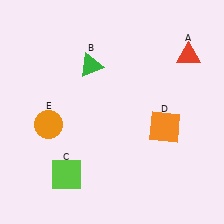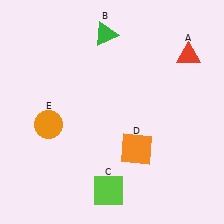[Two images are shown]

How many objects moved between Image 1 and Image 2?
3 objects moved between the two images.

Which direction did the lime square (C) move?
The lime square (C) moved right.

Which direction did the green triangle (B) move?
The green triangle (B) moved up.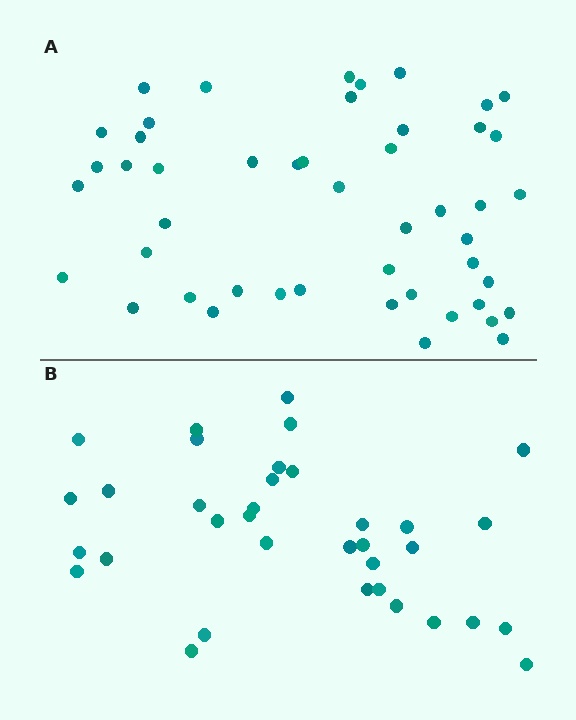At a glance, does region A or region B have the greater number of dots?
Region A (the top region) has more dots.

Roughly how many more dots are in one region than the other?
Region A has approximately 15 more dots than region B.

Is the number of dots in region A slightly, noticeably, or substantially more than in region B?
Region A has noticeably more, but not dramatically so. The ratio is roughly 1.4 to 1.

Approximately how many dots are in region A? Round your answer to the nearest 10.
About 50 dots. (The exact count is 48, which rounds to 50.)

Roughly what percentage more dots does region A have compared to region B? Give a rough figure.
About 35% more.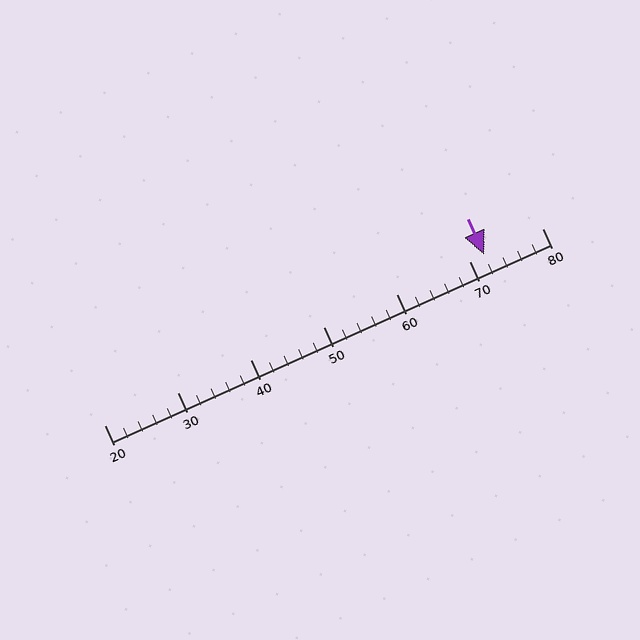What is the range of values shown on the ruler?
The ruler shows values from 20 to 80.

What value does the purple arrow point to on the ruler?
The purple arrow points to approximately 72.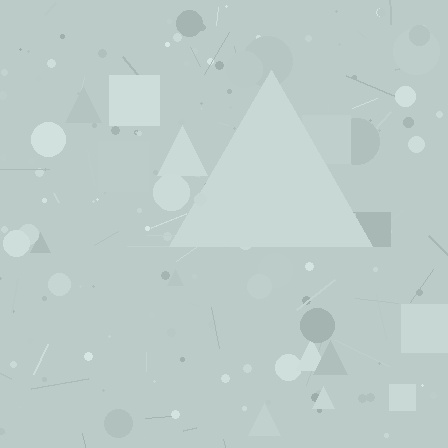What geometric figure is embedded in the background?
A triangle is embedded in the background.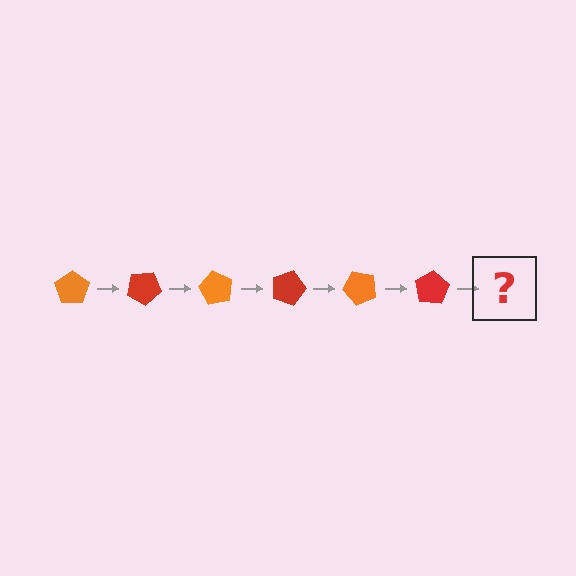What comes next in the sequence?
The next element should be an orange pentagon, rotated 180 degrees from the start.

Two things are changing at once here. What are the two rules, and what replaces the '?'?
The two rules are that it rotates 30 degrees each step and the color cycles through orange and red. The '?' should be an orange pentagon, rotated 180 degrees from the start.